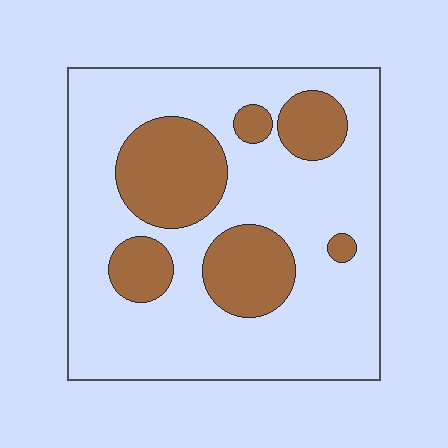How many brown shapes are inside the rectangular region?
6.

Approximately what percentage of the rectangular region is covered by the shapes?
Approximately 25%.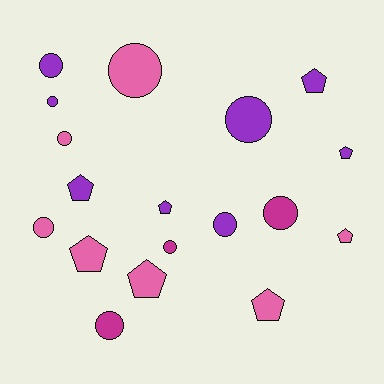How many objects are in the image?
There are 18 objects.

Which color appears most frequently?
Purple, with 8 objects.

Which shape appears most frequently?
Circle, with 10 objects.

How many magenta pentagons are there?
There are no magenta pentagons.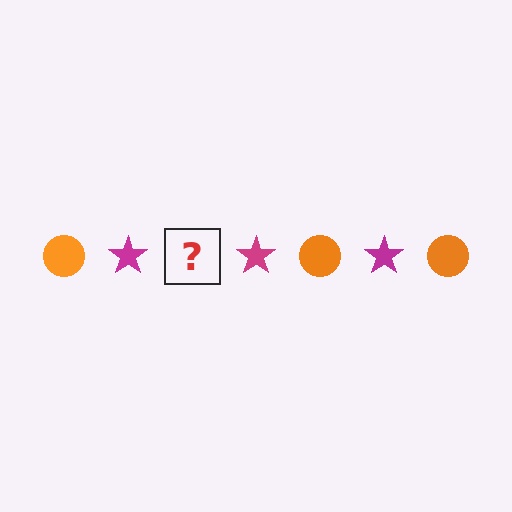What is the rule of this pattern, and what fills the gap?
The rule is that the pattern alternates between orange circle and magenta star. The gap should be filled with an orange circle.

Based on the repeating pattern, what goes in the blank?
The blank should be an orange circle.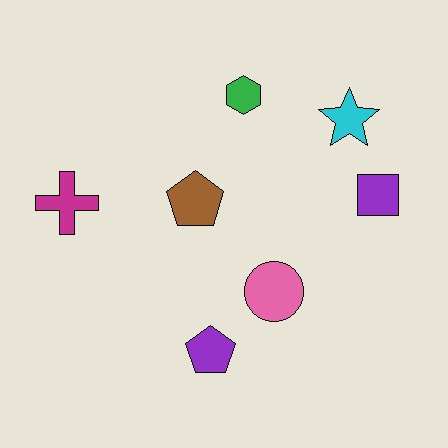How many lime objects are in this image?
There are no lime objects.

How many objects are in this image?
There are 7 objects.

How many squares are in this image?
There is 1 square.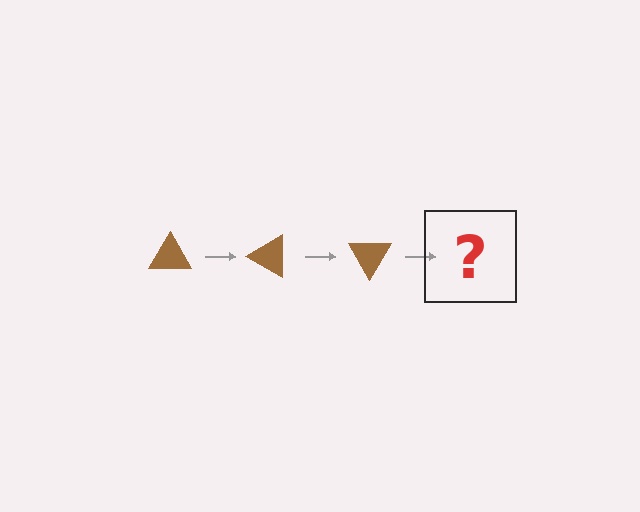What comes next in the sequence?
The next element should be a brown triangle rotated 90 degrees.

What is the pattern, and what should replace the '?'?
The pattern is that the triangle rotates 30 degrees each step. The '?' should be a brown triangle rotated 90 degrees.